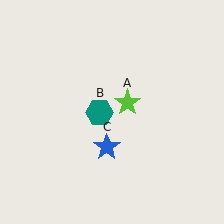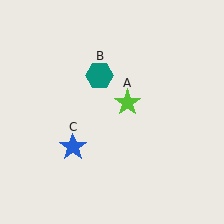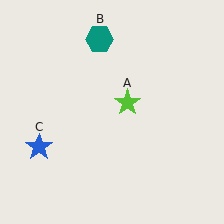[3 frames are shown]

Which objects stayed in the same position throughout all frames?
Lime star (object A) remained stationary.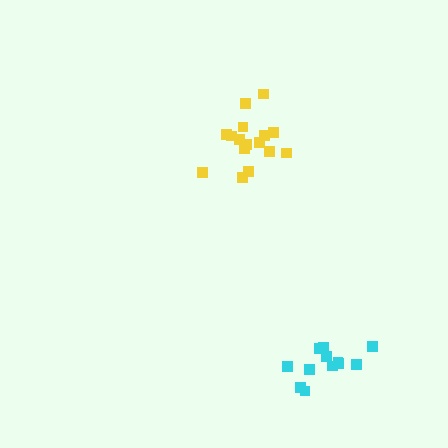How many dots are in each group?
Group 1: 16 dots, Group 2: 12 dots (28 total).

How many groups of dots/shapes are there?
There are 2 groups.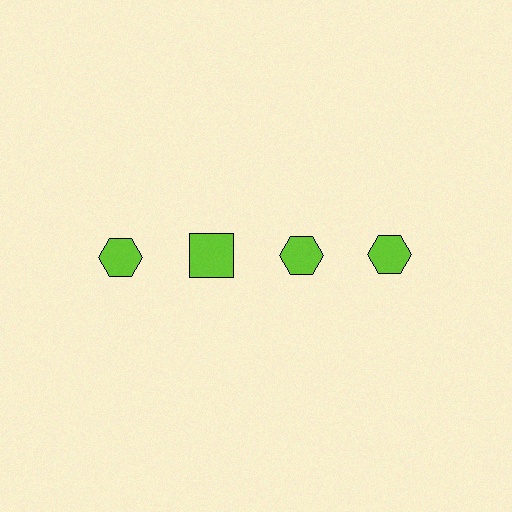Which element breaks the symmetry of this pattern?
The lime square in the top row, second from left column breaks the symmetry. All other shapes are lime hexagons.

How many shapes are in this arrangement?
There are 4 shapes arranged in a grid pattern.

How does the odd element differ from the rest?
It has a different shape: square instead of hexagon.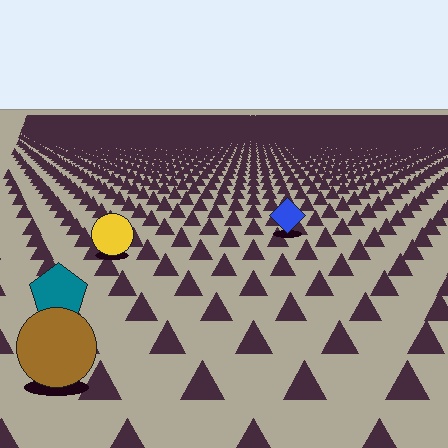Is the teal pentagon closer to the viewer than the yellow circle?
Yes. The teal pentagon is closer — you can tell from the texture gradient: the ground texture is coarser near it.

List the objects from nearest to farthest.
From nearest to farthest: the brown circle, the teal pentagon, the yellow circle, the blue diamond.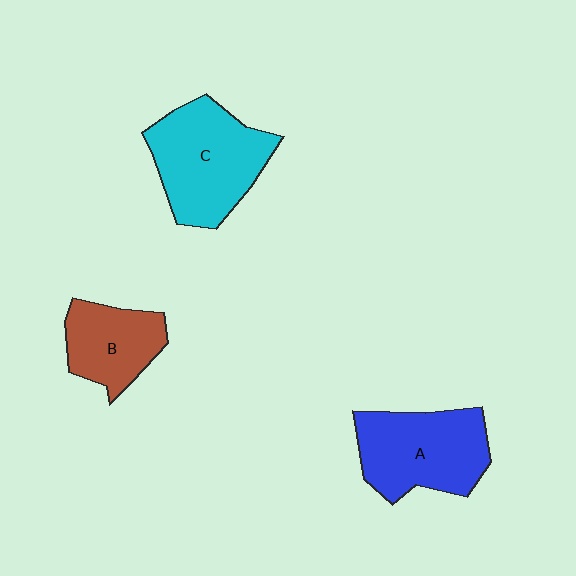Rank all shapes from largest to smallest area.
From largest to smallest: C (cyan), A (blue), B (brown).